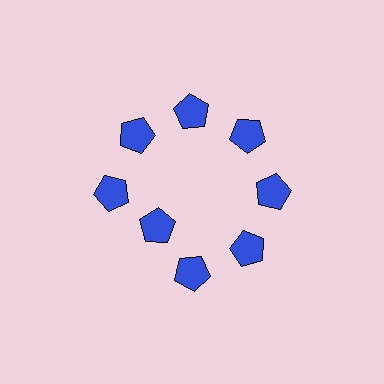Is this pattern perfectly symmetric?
No. The 8 blue pentagons are arranged in a ring, but one element near the 8 o'clock position is pulled inward toward the center, breaking the 8-fold rotational symmetry.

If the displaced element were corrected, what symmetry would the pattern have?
It would have 8-fold rotational symmetry — the pattern would map onto itself every 45 degrees.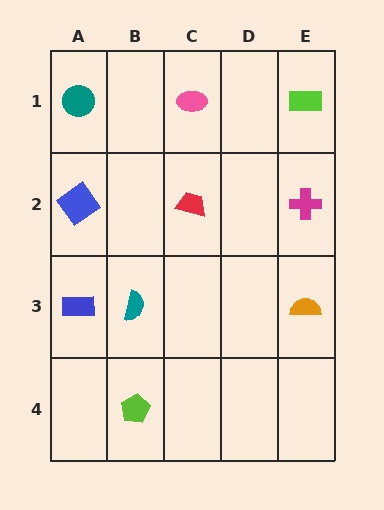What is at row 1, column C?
A pink ellipse.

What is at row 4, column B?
A lime pentagon.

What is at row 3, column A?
A blue rectangle.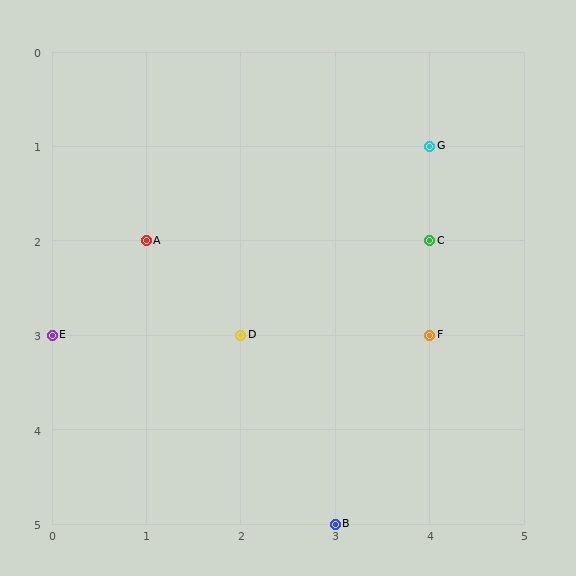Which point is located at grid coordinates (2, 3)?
Point D is at (2, 3).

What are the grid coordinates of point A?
Point A is at grid coordinates (1, 2).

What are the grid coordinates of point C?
Point C is at grid coordinates (4, 2).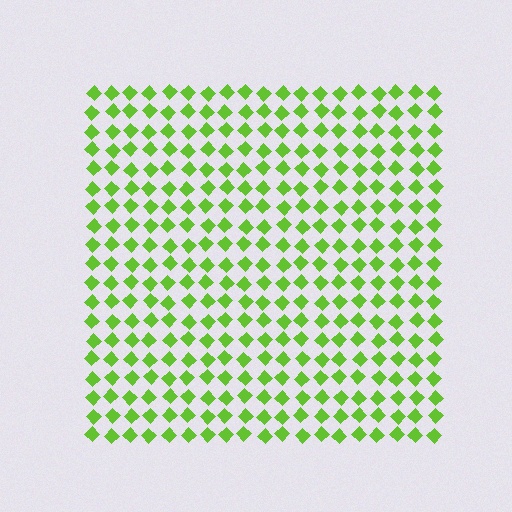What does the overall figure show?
The overall figure shows a square.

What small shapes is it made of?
It is made of small diamonds.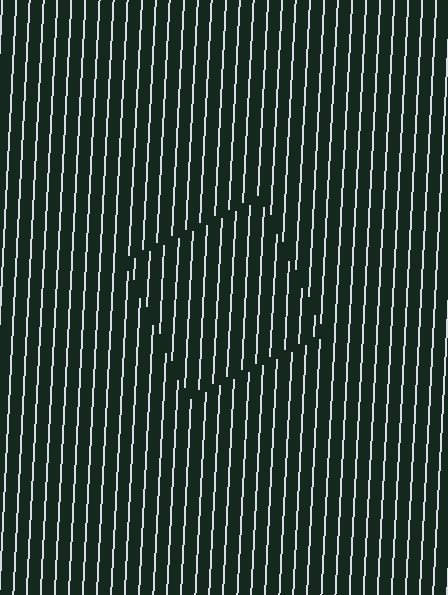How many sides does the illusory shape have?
4 sides — the line-ends trace a square.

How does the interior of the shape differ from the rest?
The interior of the shape contains the same grating, shifted by half a period — the contour is defined by the phase discontinuity where line-ends from the inner and outer gratings abut.